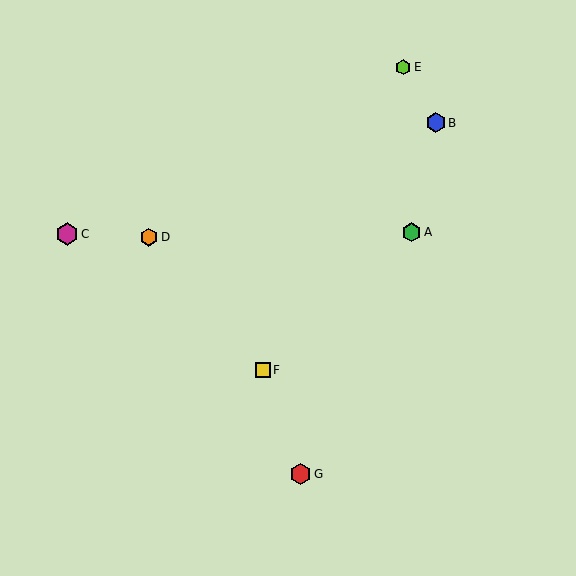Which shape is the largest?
The magenta hexagon (labeled C) is the largest.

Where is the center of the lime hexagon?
The center of the lime hexagon is at (403, 67).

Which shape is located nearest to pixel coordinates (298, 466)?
The red hexagon (labeled G) at (300, 474) is nearest to that location.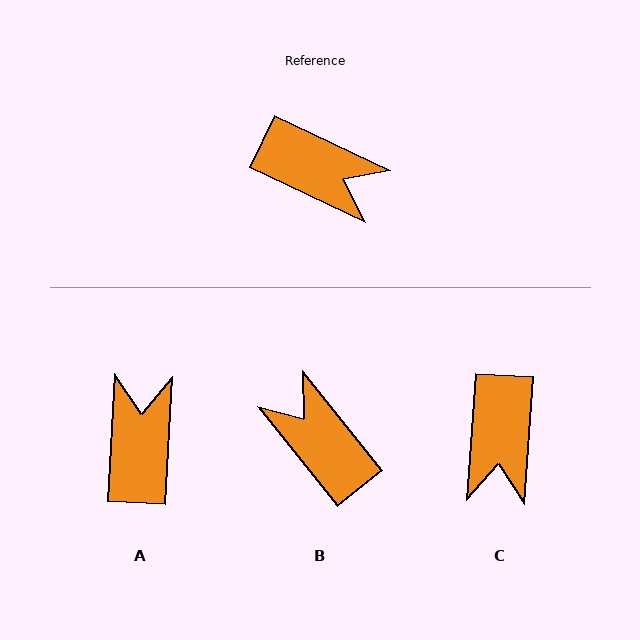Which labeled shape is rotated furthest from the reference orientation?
B, about 154 degrees away.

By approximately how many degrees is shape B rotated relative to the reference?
Approximately 154 degrees counter-clockwise.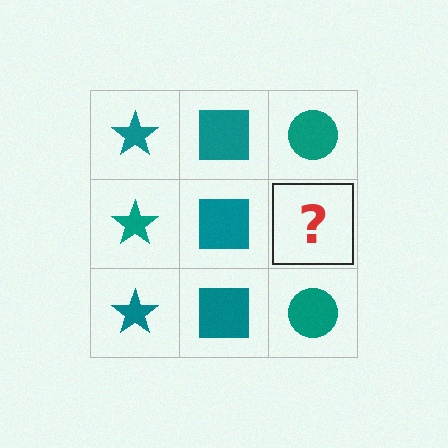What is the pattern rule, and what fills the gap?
The rule is that each column has a consistent shape. The gap should be filled with a teal circle.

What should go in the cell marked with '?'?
The missing cell should contain a teal circle.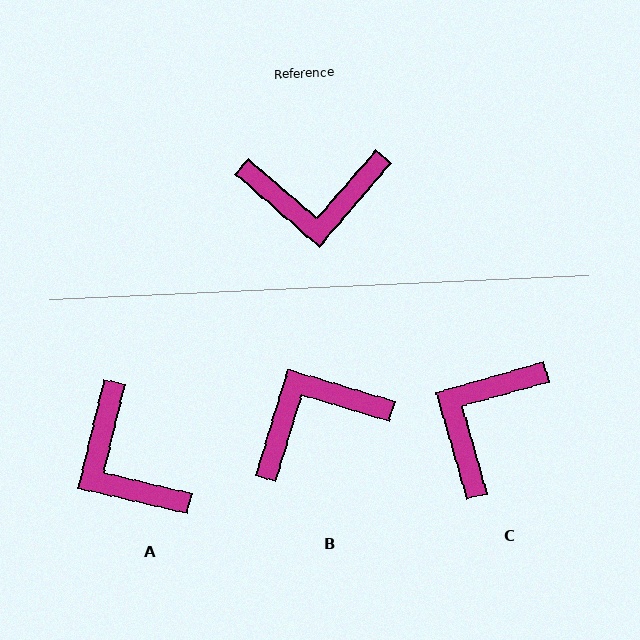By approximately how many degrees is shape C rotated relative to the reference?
Approximately 123 degrees clockwise.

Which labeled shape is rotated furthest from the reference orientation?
B, about 156 degrees away.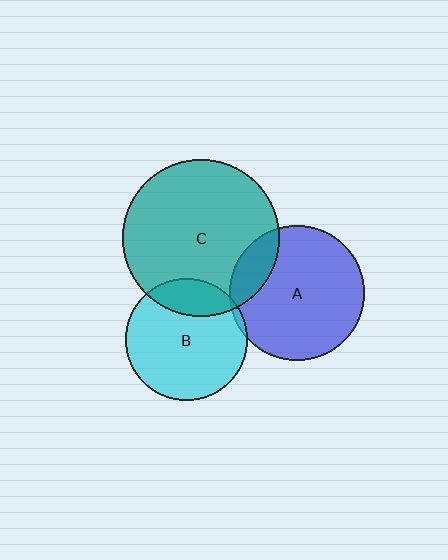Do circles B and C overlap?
Yes.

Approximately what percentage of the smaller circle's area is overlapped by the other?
Approximately 20%.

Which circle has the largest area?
Circle C (teal).